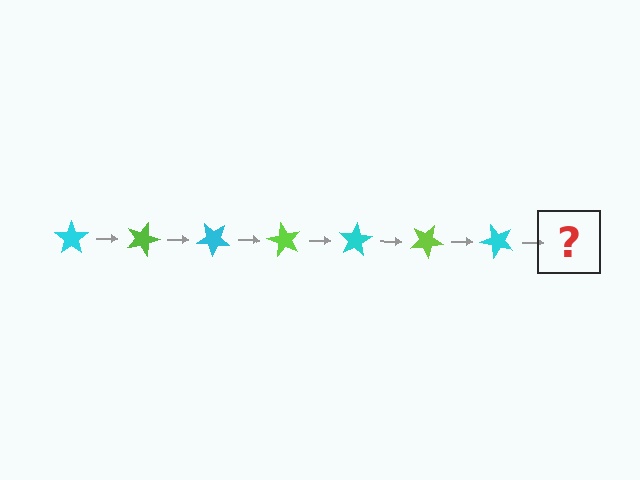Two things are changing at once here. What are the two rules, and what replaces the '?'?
The two rules are that it rotates 20 degrees each step and the color cycles through cyan and lime. The '?' should be a lime star, rotated 140 degrees from the start.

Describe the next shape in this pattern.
It should be a lime star, rotated 140 degrees from the start.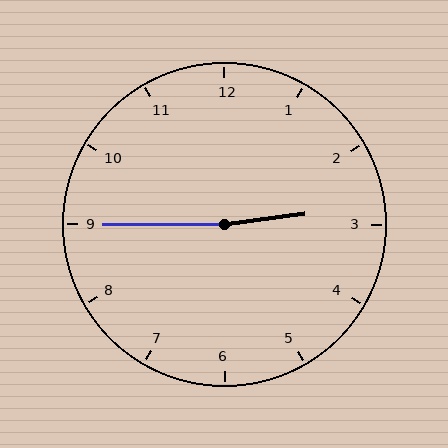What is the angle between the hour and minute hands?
Approximately 172 degrees.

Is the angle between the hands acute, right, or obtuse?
It is obtuse.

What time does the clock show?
2:45.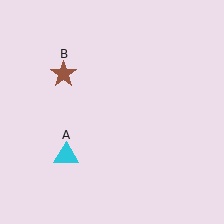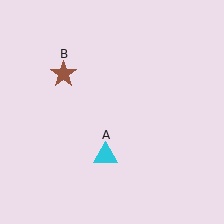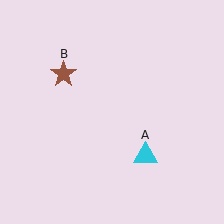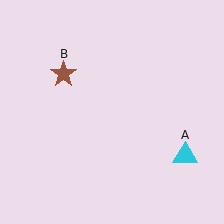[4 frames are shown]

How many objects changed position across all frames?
1 object changed position: cyan triangle (object A).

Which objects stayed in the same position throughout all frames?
Brown star (object B) remained stationary.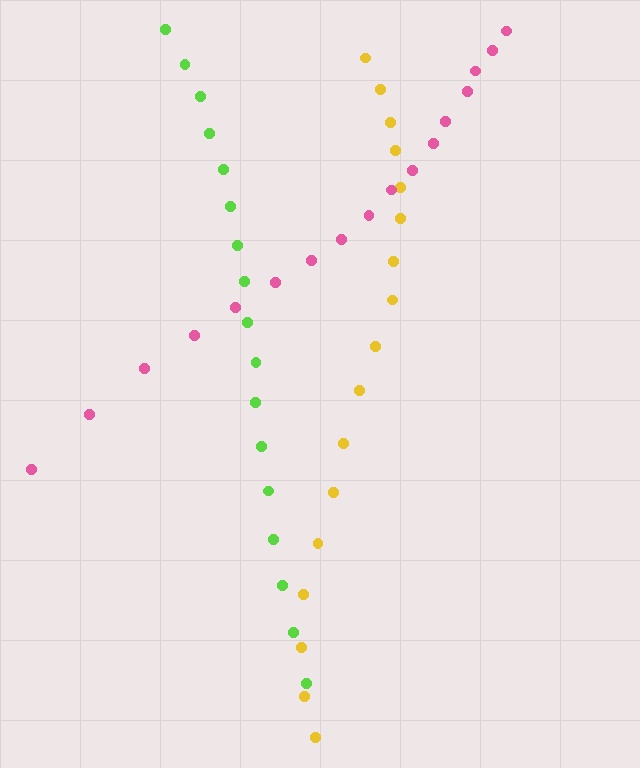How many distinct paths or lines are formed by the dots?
There are 3 distinct paths.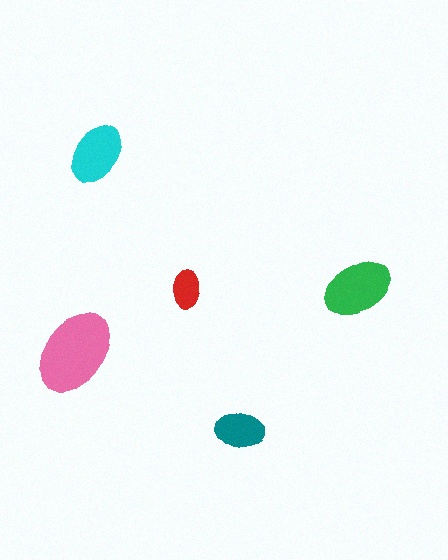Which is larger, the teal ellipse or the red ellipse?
The teal one.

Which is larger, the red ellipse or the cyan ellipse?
The cyan one.